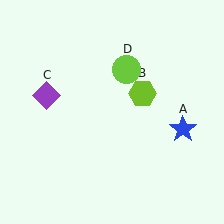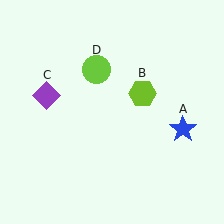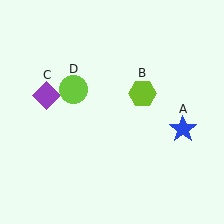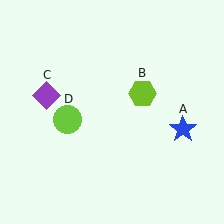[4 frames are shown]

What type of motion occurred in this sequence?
The lime circle (object D) rotated counterclockwise around the center of the scene.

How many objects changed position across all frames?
1 object changed position: lime circle (object D).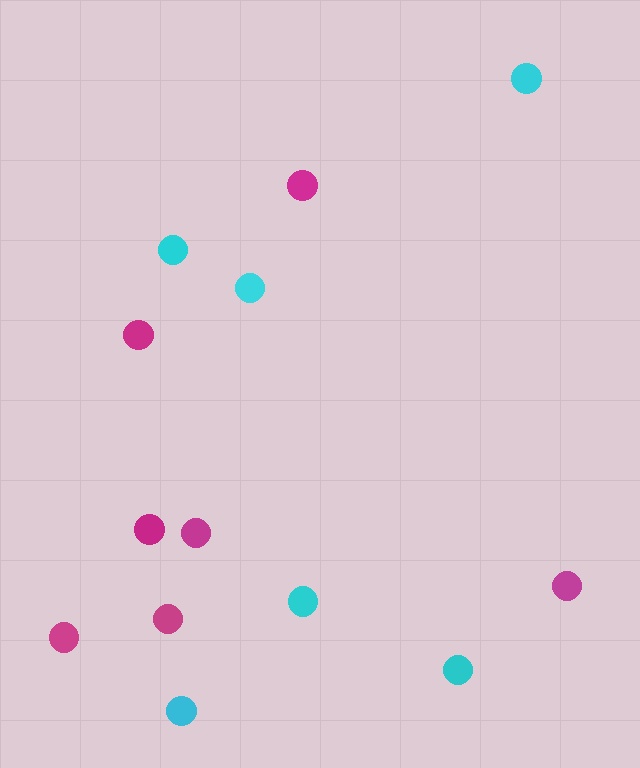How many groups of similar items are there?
There are 2 groups: one group of magenta circles (7) and one group of cyan circles (6).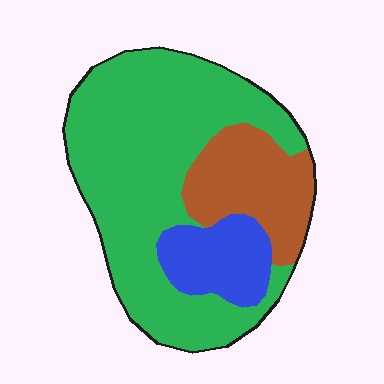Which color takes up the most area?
Green, at roughly 65%.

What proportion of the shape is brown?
Brown covers roughly 20% of the shape.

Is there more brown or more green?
Green.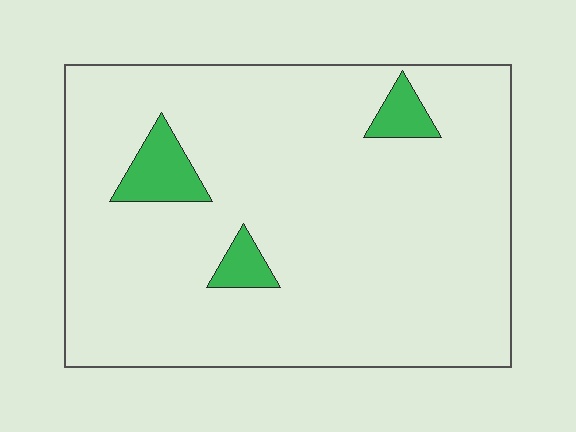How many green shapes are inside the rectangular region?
3.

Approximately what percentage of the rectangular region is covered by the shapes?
Approximately 5%.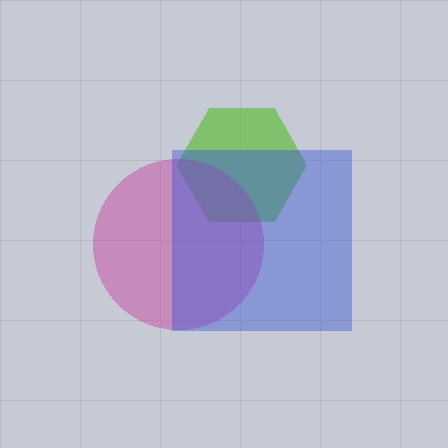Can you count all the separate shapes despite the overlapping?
Yes, there are 3 separate shapes.